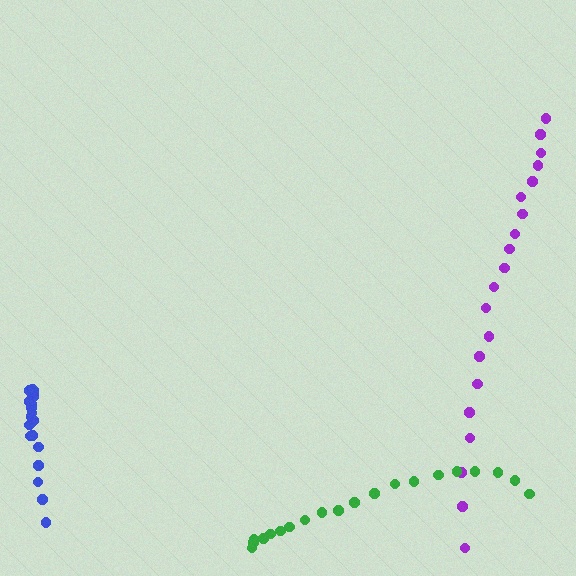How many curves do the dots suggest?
There are 3 distinct paths.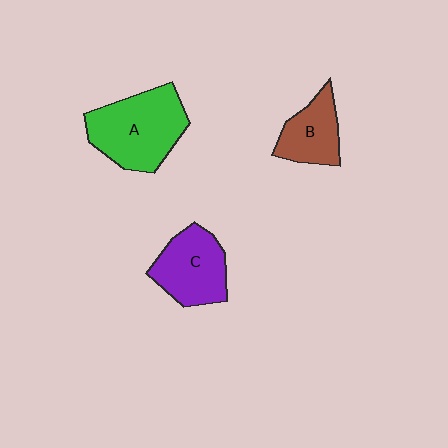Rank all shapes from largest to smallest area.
From largest to smallest: A (green), C (purple), B (brown).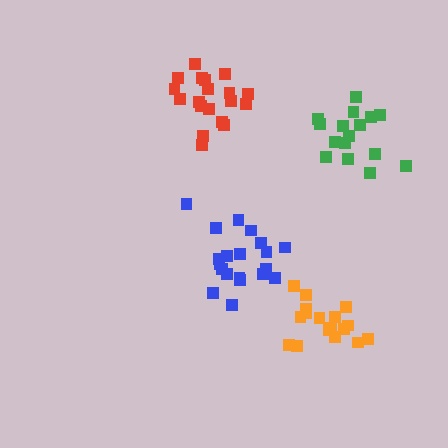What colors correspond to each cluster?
The clusters are colored: red, green, blue, orange.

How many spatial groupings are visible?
There are 4 spatial groupings.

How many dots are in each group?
Group 1: 19 dots, Group 2: 16 dots, Group 3: 20 dots, Group 4: 17 dots (72 total).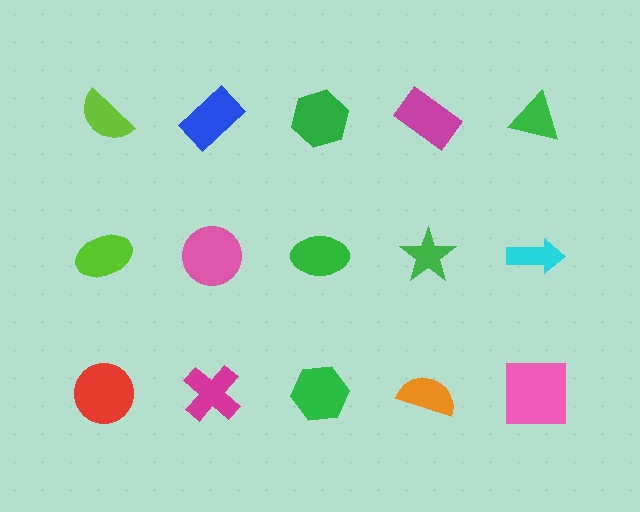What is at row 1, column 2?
A blue rectangle.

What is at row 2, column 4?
A green star.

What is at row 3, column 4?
An orange semicircle.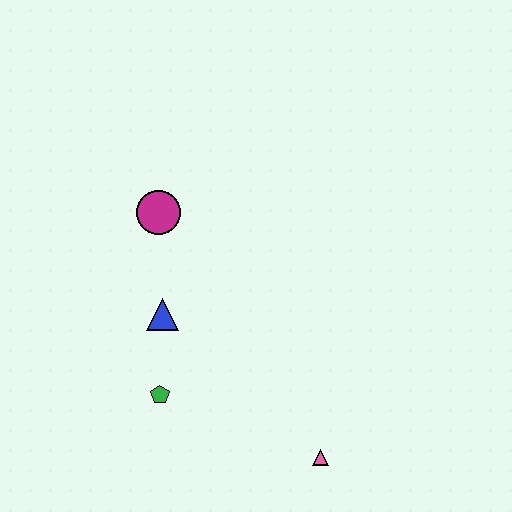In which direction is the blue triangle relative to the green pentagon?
The blue triangle is above the green pentagon.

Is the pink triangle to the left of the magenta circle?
No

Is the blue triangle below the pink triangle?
No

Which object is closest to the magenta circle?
The blue triangle is closest to the magenta circle.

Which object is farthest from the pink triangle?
The magenta circle is farthest from the pink triangle.